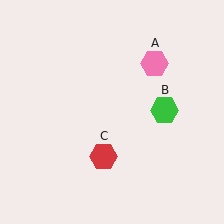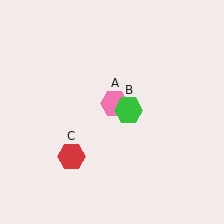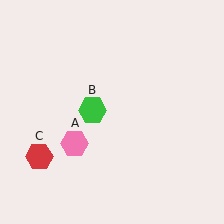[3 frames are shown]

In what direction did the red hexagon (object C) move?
The red hexagon (object C) moved left.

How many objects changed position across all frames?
3 objects changed position: pink hexagon (object A), green hexagon (object B), red hexagon (object C).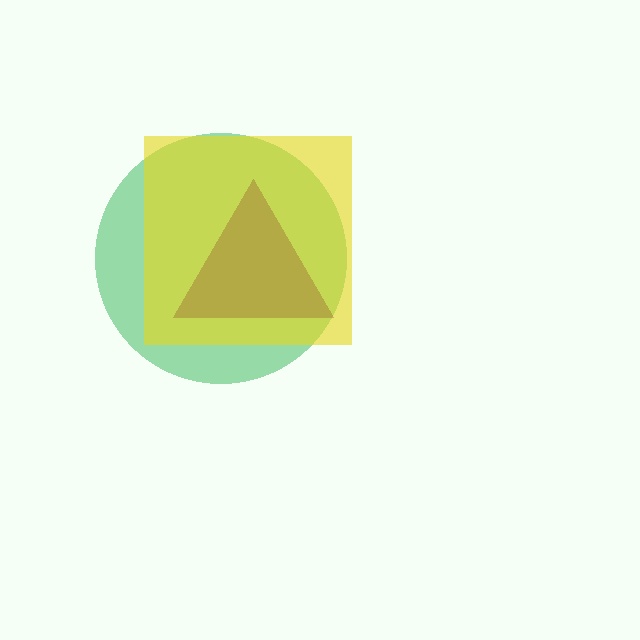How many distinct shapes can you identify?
There are 3 distinct shapes: a green circle, a yellow square, a brown triangle.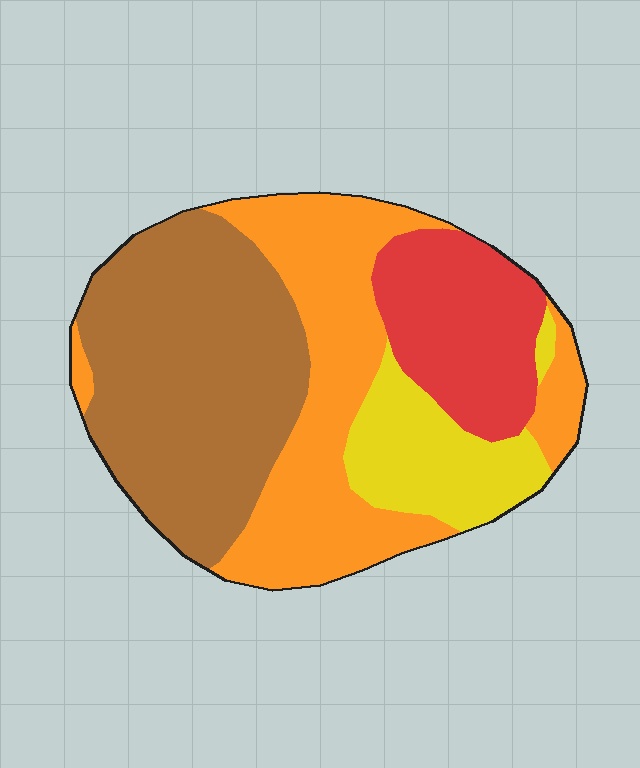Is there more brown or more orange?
Brown.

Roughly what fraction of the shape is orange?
Orange covers about 30% of the shape.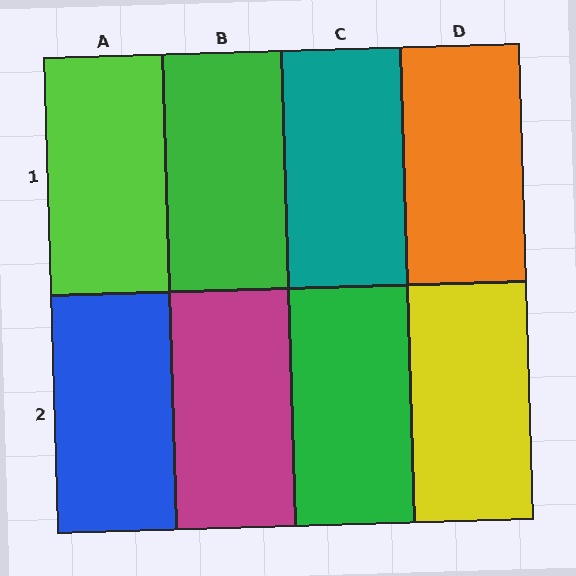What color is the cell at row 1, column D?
Orange.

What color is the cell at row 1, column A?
Lime.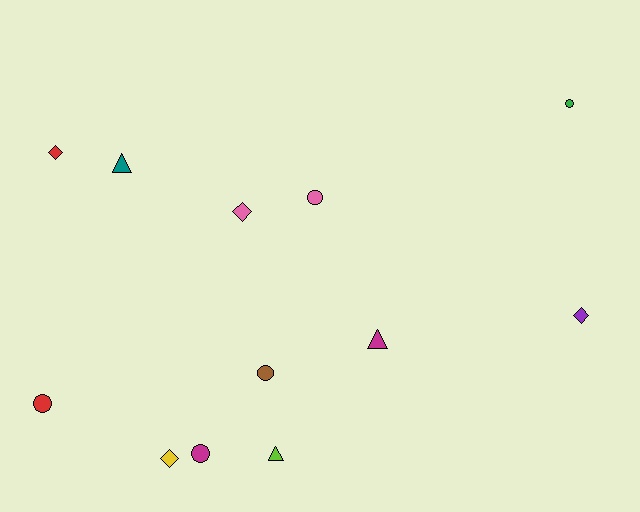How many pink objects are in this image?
There are 2 pink objects.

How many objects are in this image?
There are 12 objects.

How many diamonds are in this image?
There are 4 diamonds.